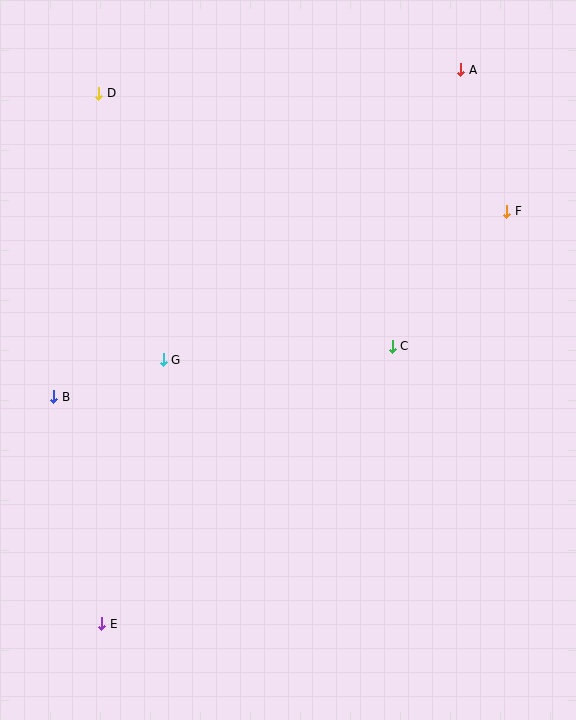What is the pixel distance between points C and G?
The distance between C and G is 229 pixels.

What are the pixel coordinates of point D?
Point D is at (99, 93).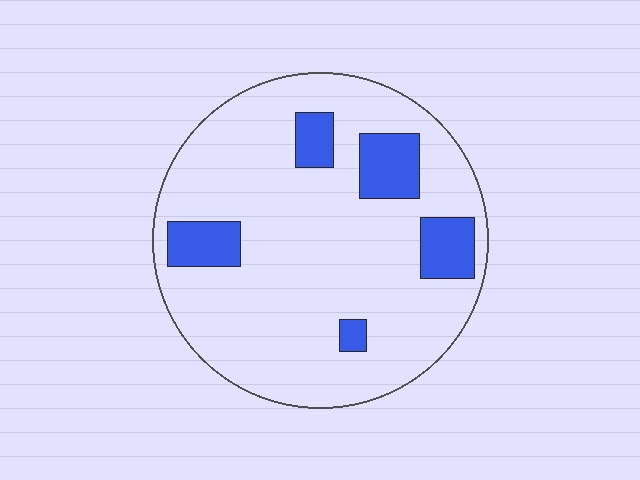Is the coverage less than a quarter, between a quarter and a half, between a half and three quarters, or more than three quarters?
Less than a quarter.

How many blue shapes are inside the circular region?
5.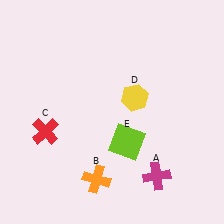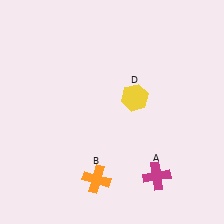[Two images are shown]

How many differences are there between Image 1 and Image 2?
There are 2 differences between the two images.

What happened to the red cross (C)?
The red cross (C) was removed in Image 2. It was in the bottom-left area of Image 1.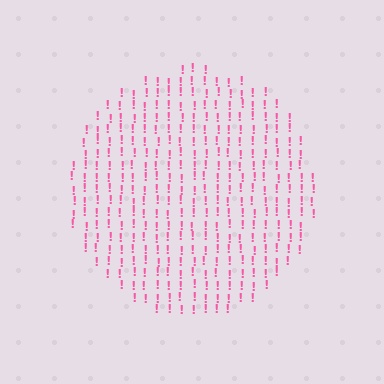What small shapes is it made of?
It is made of small exclamation marks.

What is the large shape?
The large shape is a circle.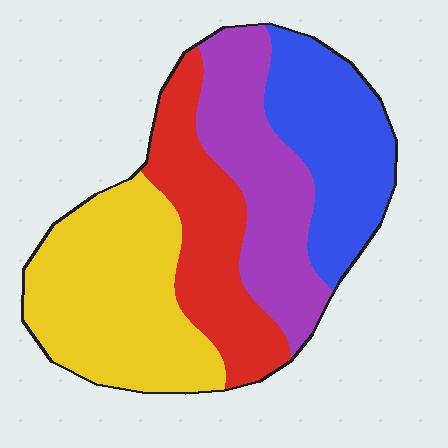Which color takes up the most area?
Yellow, at roughly 30%.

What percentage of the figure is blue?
Blue covers 22% of the figure.